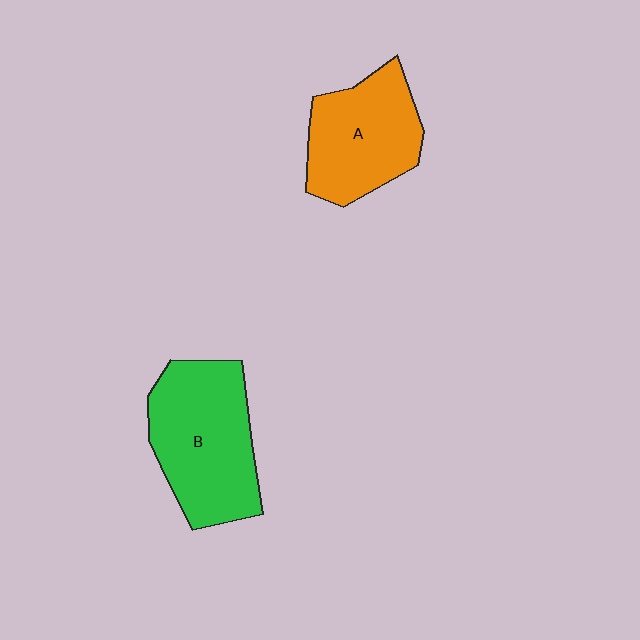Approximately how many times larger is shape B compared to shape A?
Approximately 1.2 times.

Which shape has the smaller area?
Shape A (orange).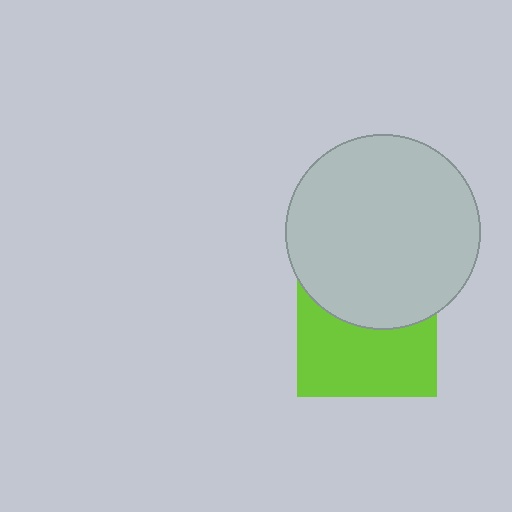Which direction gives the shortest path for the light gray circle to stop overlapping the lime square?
Moving up gives the shortest separation.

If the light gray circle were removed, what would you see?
You would see the complete lime square.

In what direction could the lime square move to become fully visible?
The lime square could move down. That would shift it out from behind the light gray circle entirely.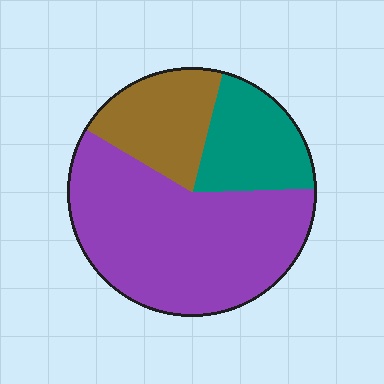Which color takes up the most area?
Purple, at roughly 60%.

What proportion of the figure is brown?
Brown takes up between a sixth and a third of the figure.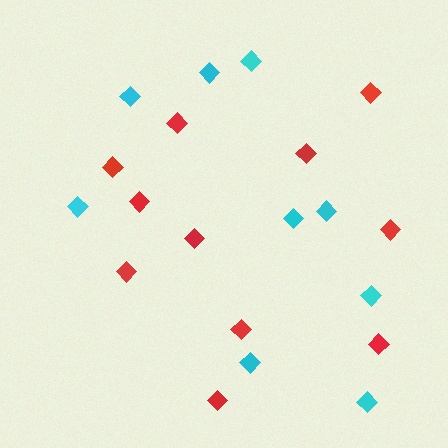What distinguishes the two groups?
There are 2 groups: one group of cyan diamonds (9) and one group of red diamonds (11).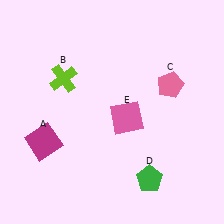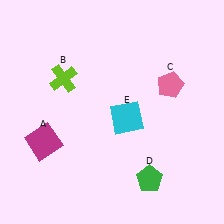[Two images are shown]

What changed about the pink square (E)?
In Image 1, E is pink. In Image 2, it changed to cyan.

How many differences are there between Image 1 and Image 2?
There is 1 difference between the two images.